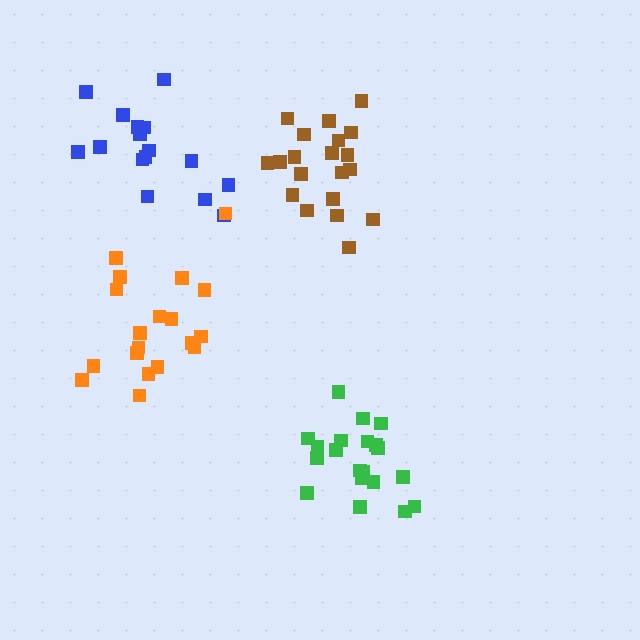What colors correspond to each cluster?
The clusters are colored: brown, green, blue, orange.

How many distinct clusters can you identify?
There are 4 distinct clusters.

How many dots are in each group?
Group 1: 20 dots, Group 2: 20 dots, Group 3: 16 dots, Group 4: 19 dots (75 total).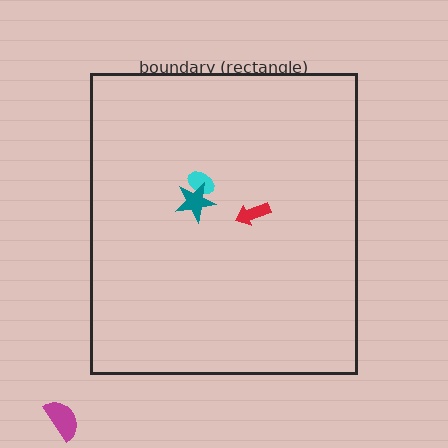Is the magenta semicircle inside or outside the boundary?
Outside.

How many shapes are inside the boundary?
3 inside, 1 outside.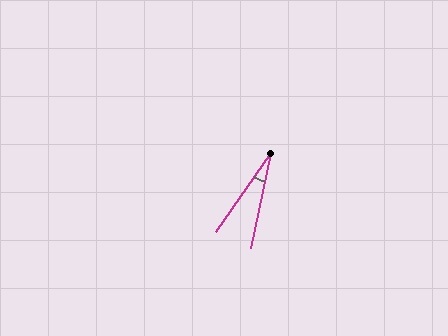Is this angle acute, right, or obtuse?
It is acute.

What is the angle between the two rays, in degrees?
Approximately 23 degrees.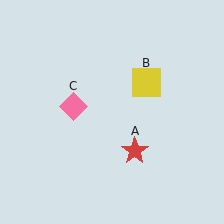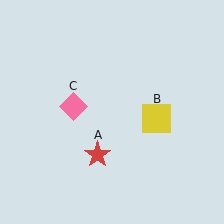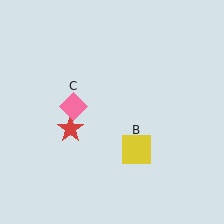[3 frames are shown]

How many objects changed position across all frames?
2 objects changed position: red star (object A), yellow square (object B).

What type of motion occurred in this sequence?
The red star (object A), yellow square (object B) rotated clockwise around the center of the scene.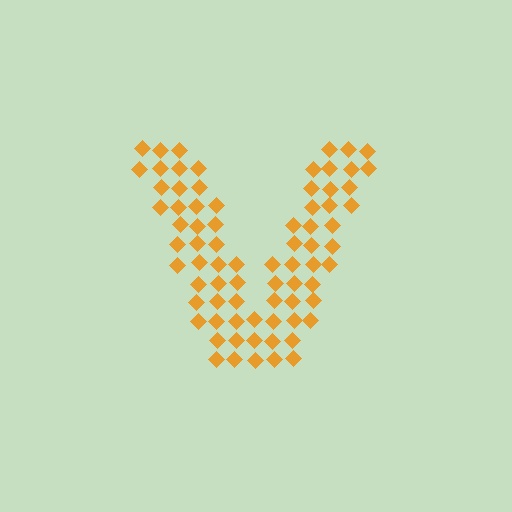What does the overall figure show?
The overall figure shows the letter V.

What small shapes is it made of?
It is made of small diamonds.